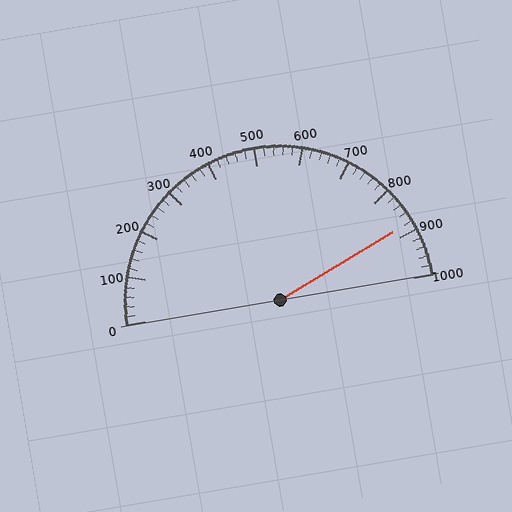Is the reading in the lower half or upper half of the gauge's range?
The reading is in the upper half of the range (0 to 1000).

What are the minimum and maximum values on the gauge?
The gauge ranges from 0 to 1000.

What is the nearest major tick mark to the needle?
The nearest major tick mark is 900.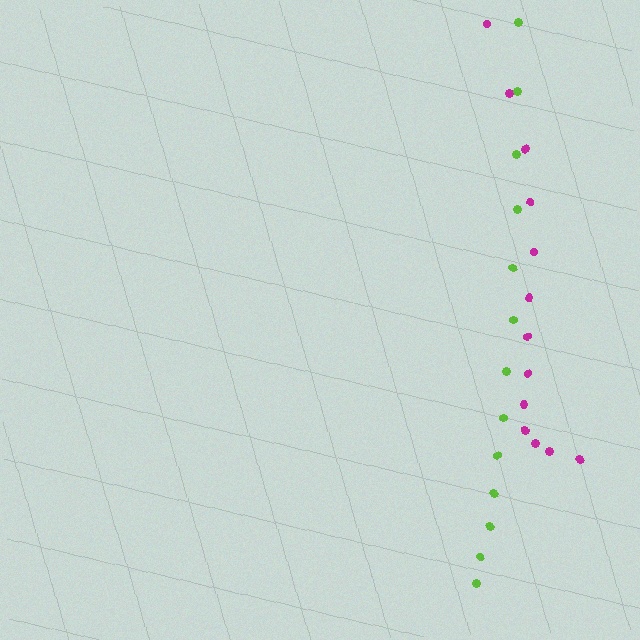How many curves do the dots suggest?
There are 2 distinct paths.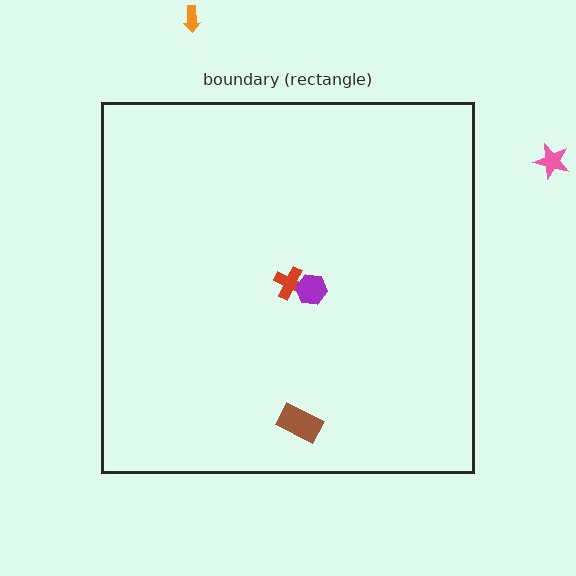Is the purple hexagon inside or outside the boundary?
Inside.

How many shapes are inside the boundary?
3 inside, 2 outside.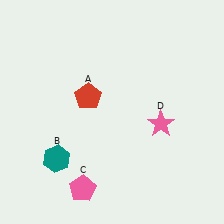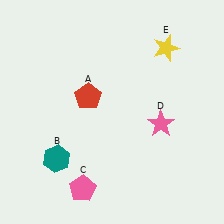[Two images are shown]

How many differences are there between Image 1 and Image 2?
There is 1 difference between the two images.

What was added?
A yellow star (E) was added in Image 2.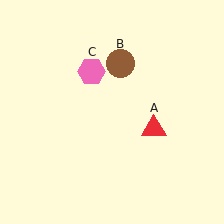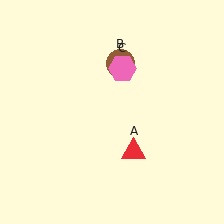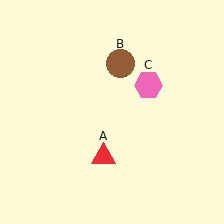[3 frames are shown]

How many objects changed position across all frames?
2 objects changed position: red triangle (object A), pink hexagon (object C).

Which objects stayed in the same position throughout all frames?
Brown circle (object B) remained stationary.